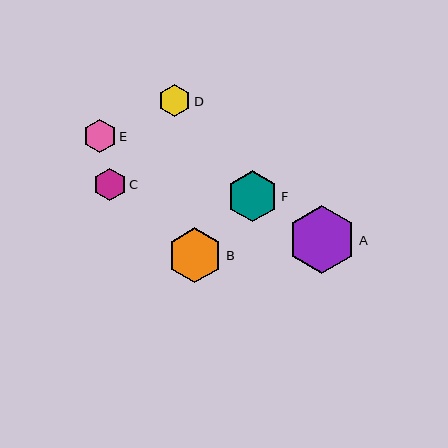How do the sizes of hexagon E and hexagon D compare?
Hexagon E and hexagon D are approximately the same size.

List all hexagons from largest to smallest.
From largest to smallest: A, B, F, E, C, D.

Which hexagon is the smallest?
Hexagon D is the smallest with a size of approximately 32 pixels.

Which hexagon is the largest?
Hexagon A is the largest with a size of approximately 68 pixels.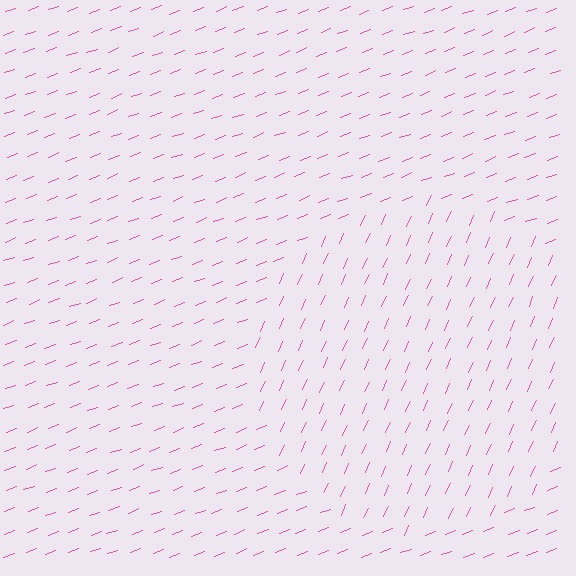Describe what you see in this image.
The image is filled with small pink line segments. A circle region in the image has lines oriented differently from the surrounding lines, creating a visible texture boundary.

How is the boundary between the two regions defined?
The boundary is defined purely by a change in line orientation (approximately 45 degrees difference). All lines are the same color and thickness.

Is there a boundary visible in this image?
Yes, there is a texture boundary formed by a change in line orientation.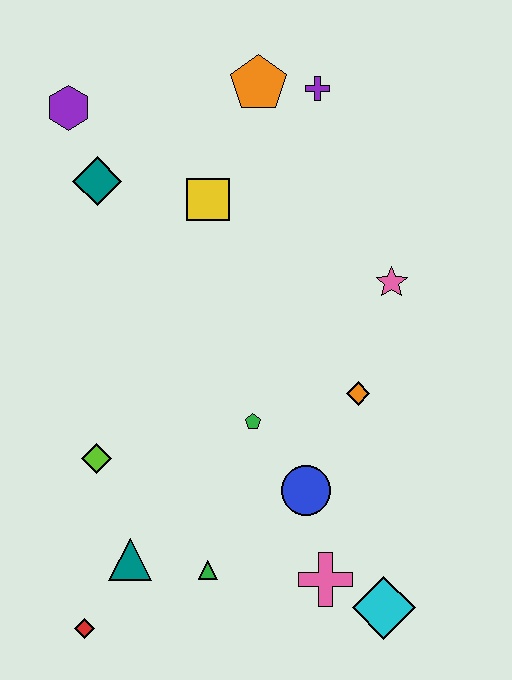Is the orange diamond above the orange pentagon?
No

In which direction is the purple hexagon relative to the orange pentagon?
The purple hexagon is to the left of the orange pentagon.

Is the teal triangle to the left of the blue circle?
Yes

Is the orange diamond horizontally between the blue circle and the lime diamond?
No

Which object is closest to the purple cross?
The orange pentagon is closest to the purple cross.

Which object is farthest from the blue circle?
The purple hexagon is farthest from the blue circle.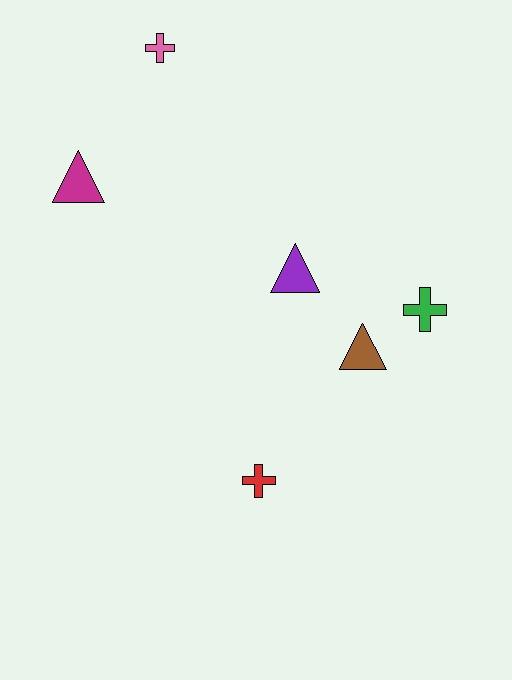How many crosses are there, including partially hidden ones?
There are 3 crosses.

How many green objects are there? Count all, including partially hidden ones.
There is 1 green object.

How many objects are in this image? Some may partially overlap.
There are 6 objects.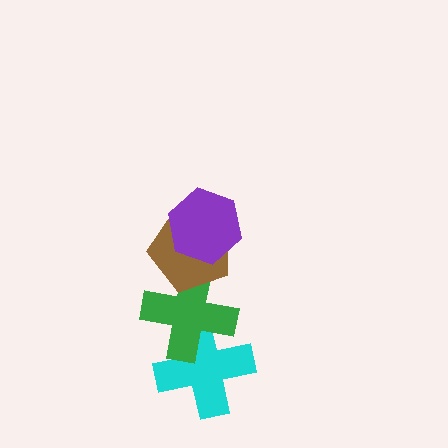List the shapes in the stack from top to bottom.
From top to bottom: the purple hexagon, the brown pentagon, the green cross, the cyan cross.